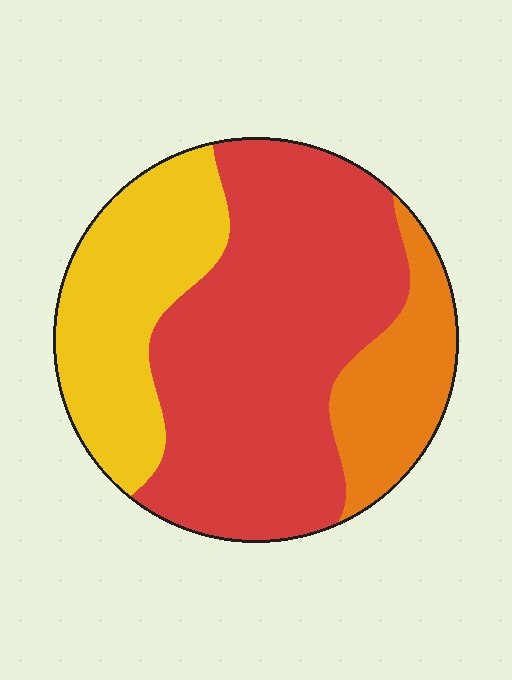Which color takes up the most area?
Red, at roughly 55%.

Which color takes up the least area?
Orange, at roughly 15%.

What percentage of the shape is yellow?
Yellow covers 27% of the shape.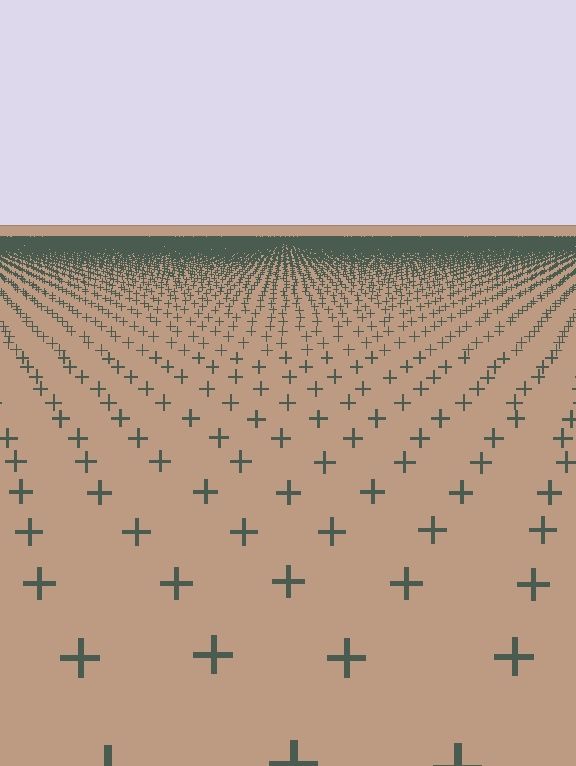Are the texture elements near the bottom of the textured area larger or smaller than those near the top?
Larger. Near the bottom, elements are closer to the viewer and appear at a bigger on-screen size.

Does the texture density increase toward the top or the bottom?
Density increases toward the top.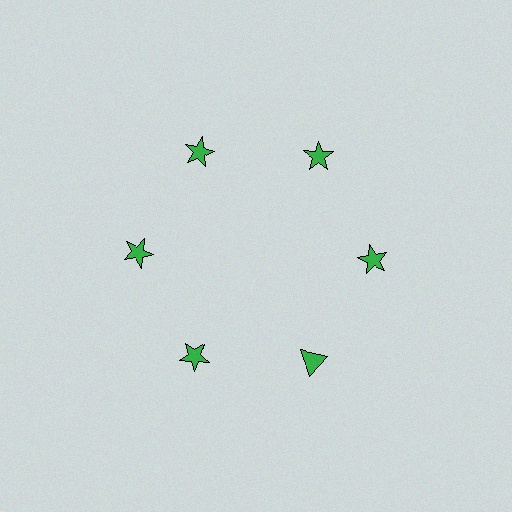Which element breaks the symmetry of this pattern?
The green triangle at roughly the 5 o'clock position breaks the symmetry. All other shapes are green stars.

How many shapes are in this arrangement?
There are 6 shapes arranged in a ring pattern.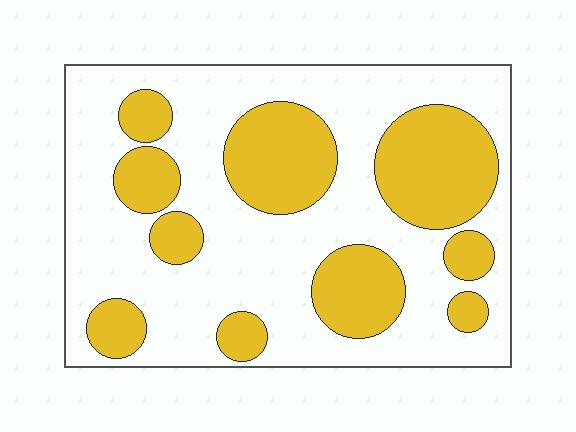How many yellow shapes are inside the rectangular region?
10.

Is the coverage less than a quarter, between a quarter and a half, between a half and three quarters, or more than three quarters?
Between a quarter and a half.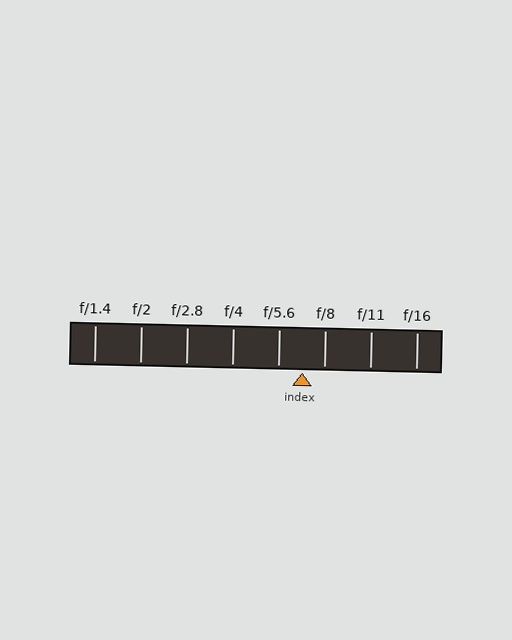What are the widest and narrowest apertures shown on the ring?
The widest aperture shown is f/1.4 and the narrowest is f/16.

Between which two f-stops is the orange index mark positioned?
The index mark is between f/5.6 and f/8.